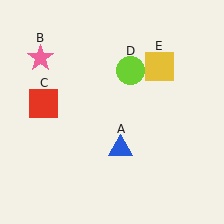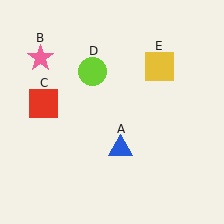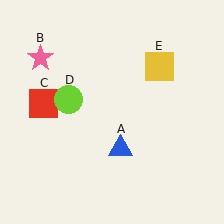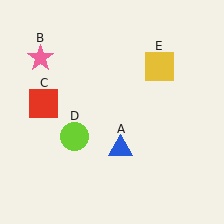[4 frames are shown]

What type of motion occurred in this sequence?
The lime circle (object D) rotated counterclockwise around the center of the scene.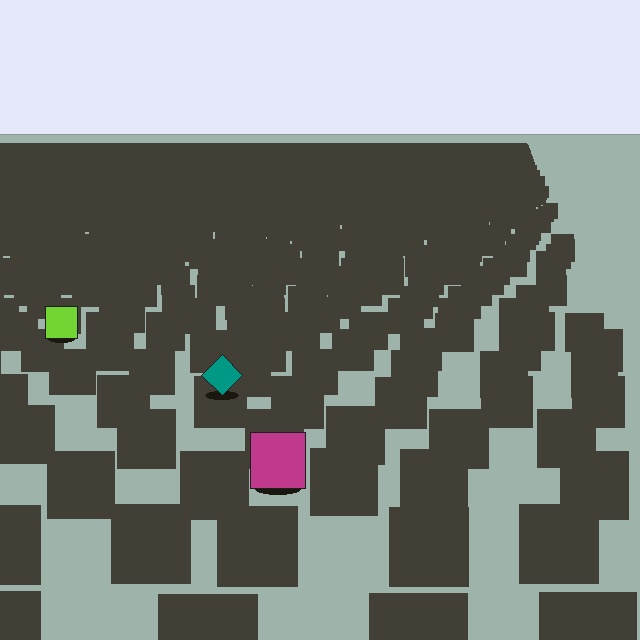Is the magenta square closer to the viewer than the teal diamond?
Yes. The magenta square is closer — you can tell from the texture gradient: the ground texture is coarser near it.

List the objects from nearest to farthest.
From nearest to farthest: the magenta square, the teal diamond, the lime square.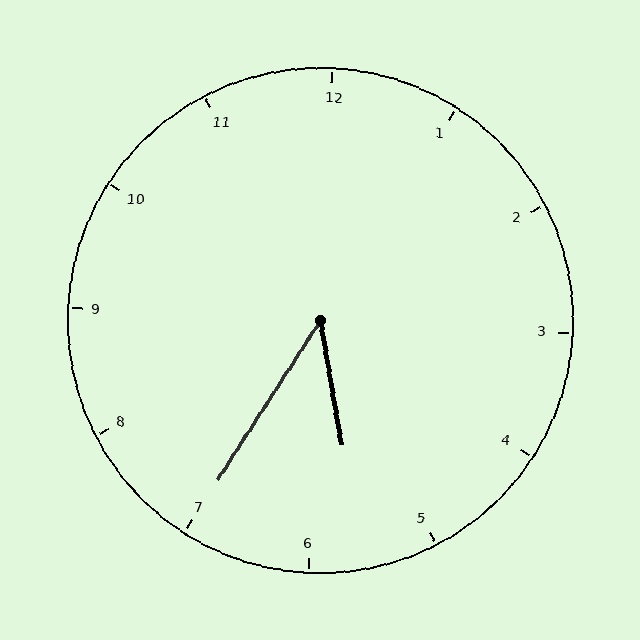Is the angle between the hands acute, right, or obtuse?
It is acute.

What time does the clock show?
5:35.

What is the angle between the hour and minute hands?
Approximately 42 degrees.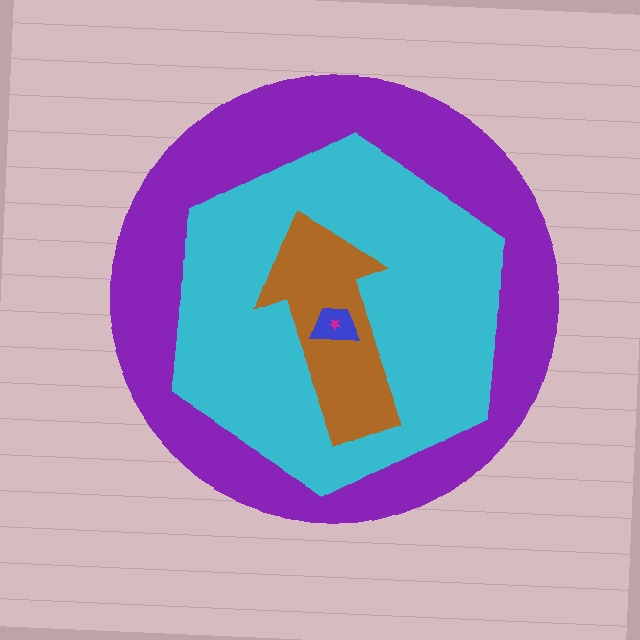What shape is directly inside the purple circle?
The cyan hexagon.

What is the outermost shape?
The purple circle.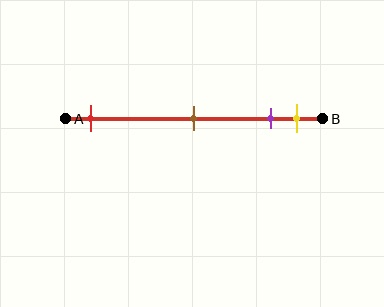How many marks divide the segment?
There are 4 marks dividing the segment.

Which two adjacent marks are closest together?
The purple and yellow marks are the closest adjacent pair.